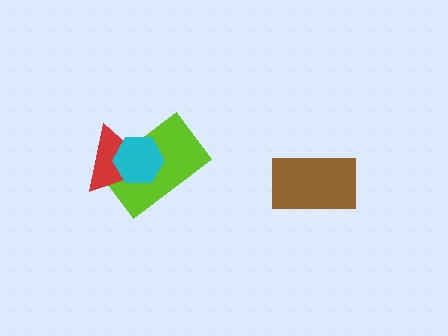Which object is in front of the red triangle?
The cyan hexagon is in front of the red triangle.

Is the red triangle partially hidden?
Yes, it is partially covered by another shape.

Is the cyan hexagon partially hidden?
No, no other shape covers it.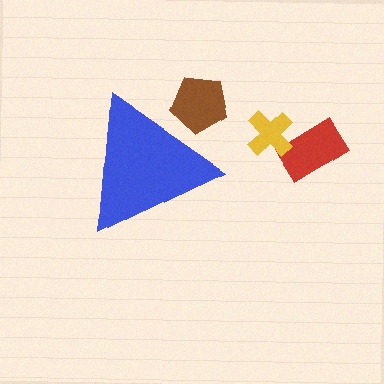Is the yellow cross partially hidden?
No, the yellow cross is fully visible.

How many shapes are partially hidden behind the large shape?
1 shape is partially hidden.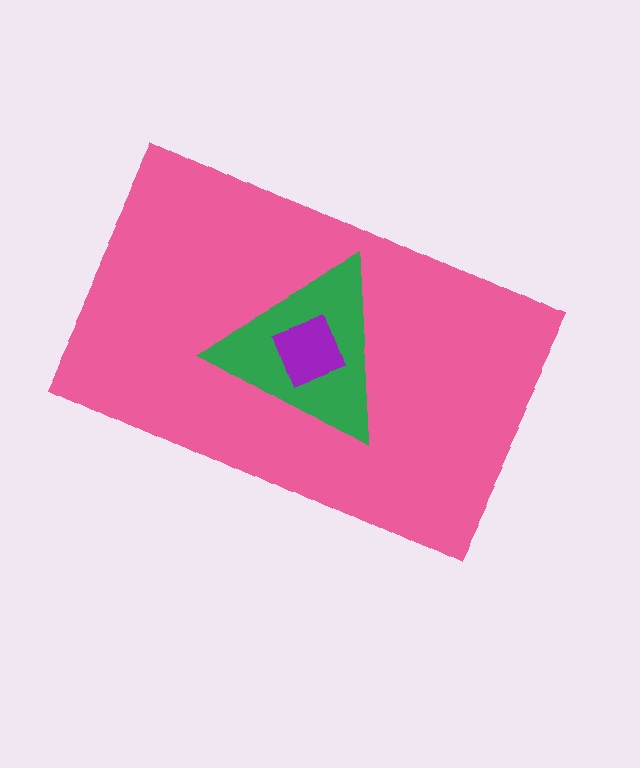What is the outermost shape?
The pink rectangle.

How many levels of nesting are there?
3.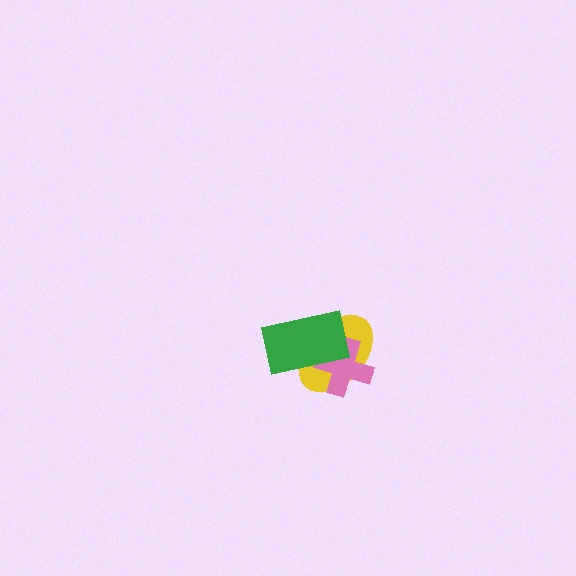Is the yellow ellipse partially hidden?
Yes, it is partially covered by another shape.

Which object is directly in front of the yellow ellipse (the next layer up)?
The pink cross is directly in front of the yellow ellipse.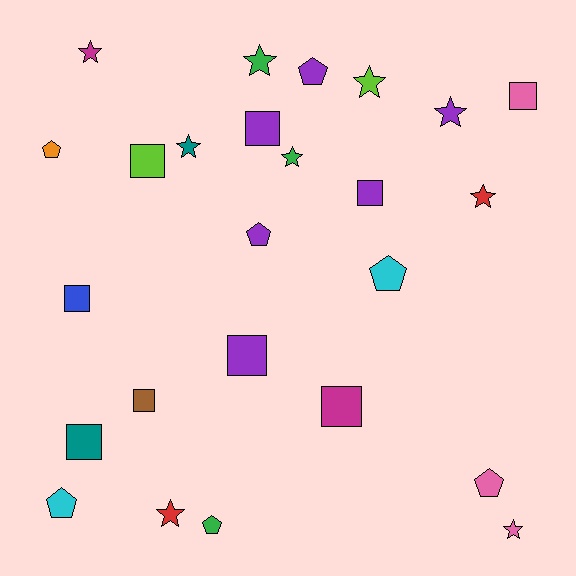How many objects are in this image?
There are 25 objects.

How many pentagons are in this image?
There are 7 pentagons.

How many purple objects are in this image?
There are 6 purple objects.